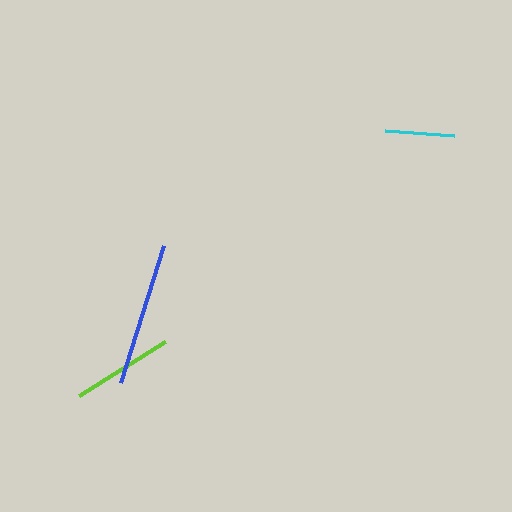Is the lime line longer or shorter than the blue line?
The blue line is longer than the lime line.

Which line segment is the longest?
The blue line is the longest at approximately 144 pixels.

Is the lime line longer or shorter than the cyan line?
The lime line is longer than the cyan line.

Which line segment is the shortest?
The cyan line is the shortest at approximately 69 pixels.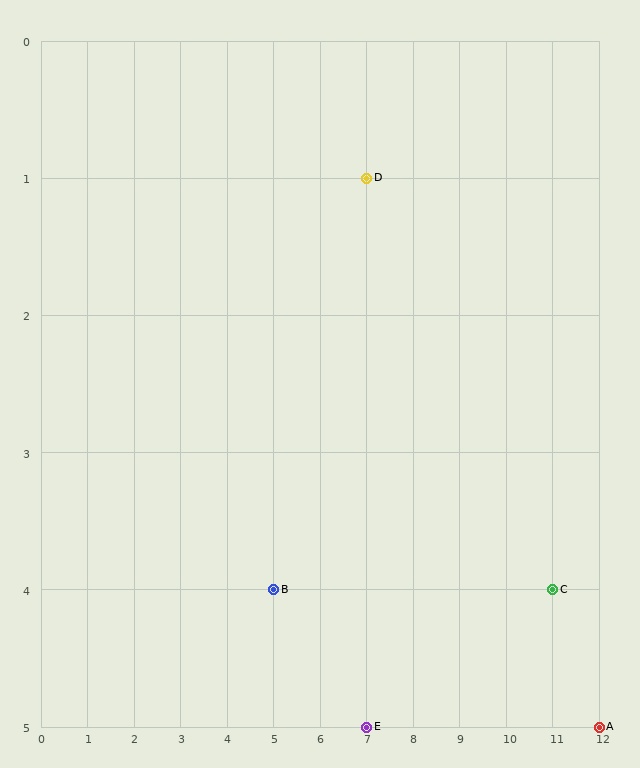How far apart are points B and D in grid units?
Points B and D are 2 columns and 3 rows apart (about 3.6 grid units diagonally).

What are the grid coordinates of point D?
Point D is at grid coordinates (7, 1).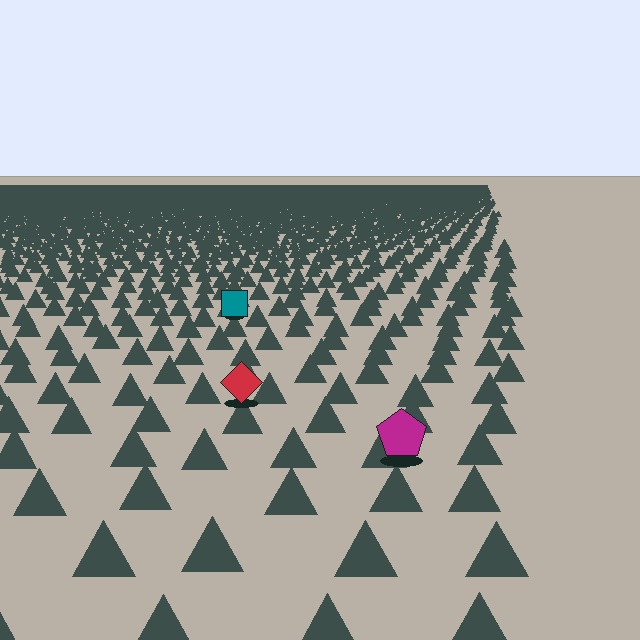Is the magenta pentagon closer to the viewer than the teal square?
Yes. The magenta pentagon is closer — you can tell from the texture gradient: the ground texture is coarser near it.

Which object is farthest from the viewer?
The teal square is farthest from the viewer. It appears smaller and the ground texture around it is denser.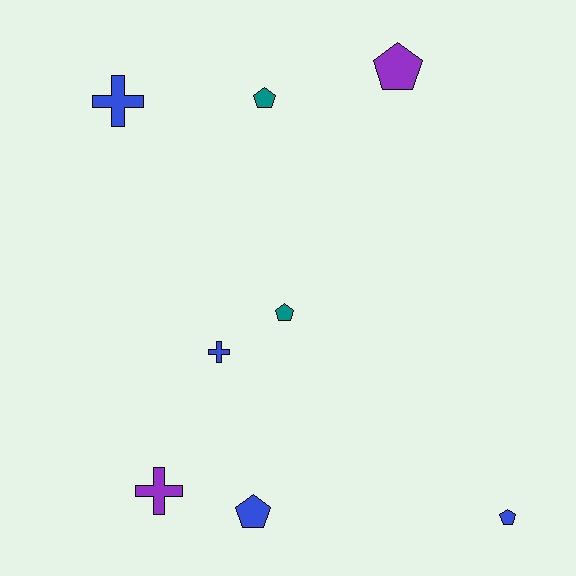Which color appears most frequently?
Blue, with 4 objects.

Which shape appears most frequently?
Pentagon, with 5 objects.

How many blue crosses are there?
There are 2 blue crosses.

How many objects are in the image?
There are 8 objects.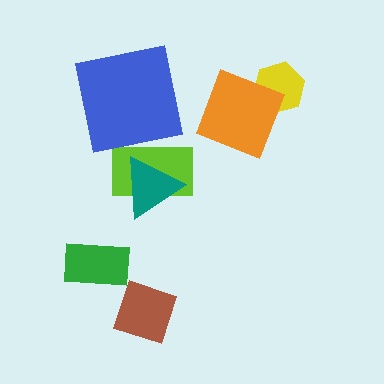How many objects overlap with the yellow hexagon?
1 object overlaps with the yellow hexagon.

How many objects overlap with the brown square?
0 objects overlap with the brown square.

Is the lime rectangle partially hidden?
Yes, it is partially covered by another shape.